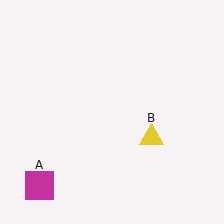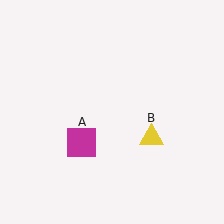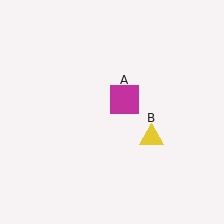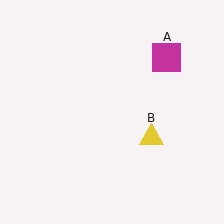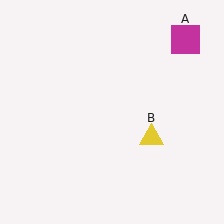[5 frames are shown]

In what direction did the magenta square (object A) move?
The magenta square (object A) moved up and to the right.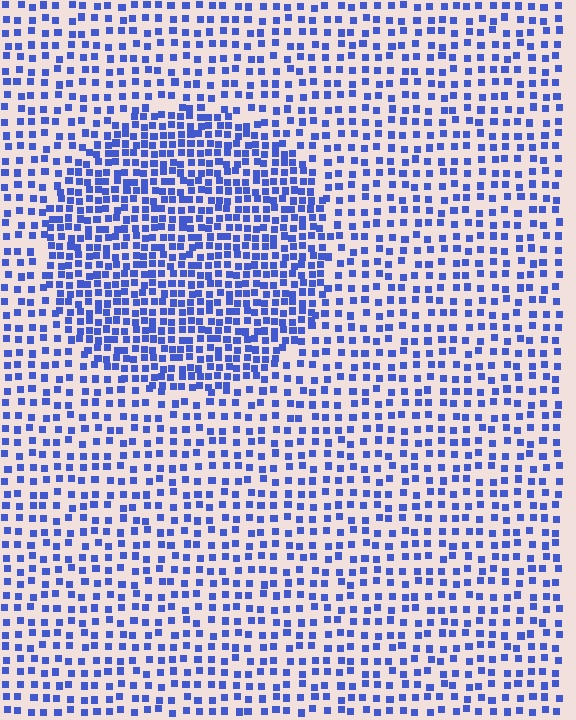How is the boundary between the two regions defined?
The boundary is defined by a change in element density (approximately 1.9x ratio). All elements are the same color, size, and shape.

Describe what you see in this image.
The image contains small blue elements arranged at two different densities. A circle-shaped region is visible where the elements are more densely packed than the surrounding area.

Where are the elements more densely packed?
The elements are more densely packed inside the circle boundary.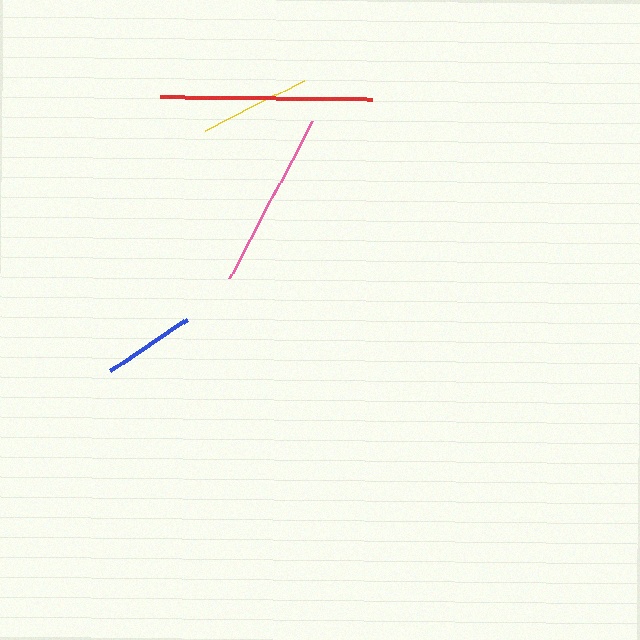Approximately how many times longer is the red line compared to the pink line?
The red line is approximately 1.2 times the length of the pink line.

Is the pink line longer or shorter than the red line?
The red line is longer than the pink line.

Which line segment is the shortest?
The blue line is the shortest at approximately 92 pixels.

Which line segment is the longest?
The red line is the longest at approximately 212 pixels.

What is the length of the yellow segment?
The yellow segment is approximately 110 pixels long.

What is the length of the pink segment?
The pink segment is approximately 178 pixels long.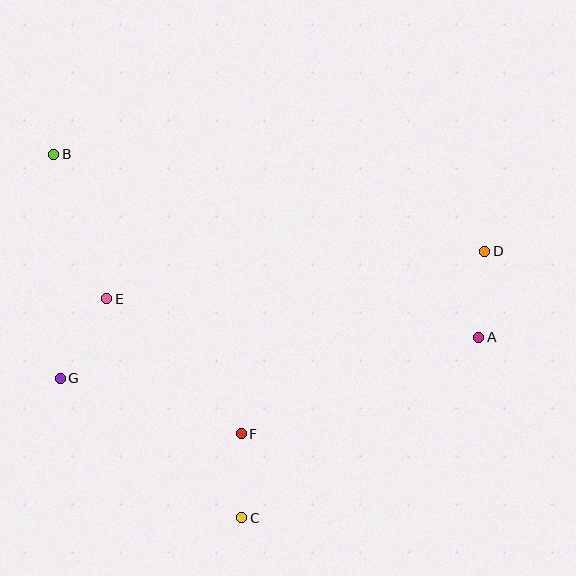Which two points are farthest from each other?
Points A and B are farthest from each other.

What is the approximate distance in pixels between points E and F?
The distance between E and F is approximately 191 pixels.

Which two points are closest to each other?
Points C and F are closest to each other.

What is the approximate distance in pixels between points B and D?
The distance between B and D is approximately 442 pixels.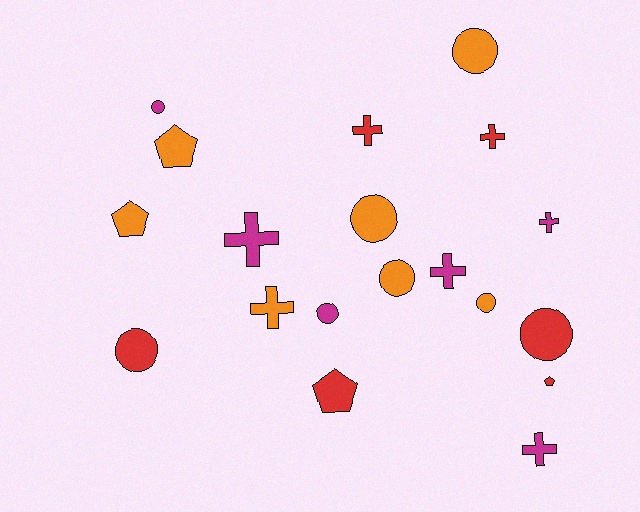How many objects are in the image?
There are 19 objects.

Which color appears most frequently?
Orange, with 7 objects.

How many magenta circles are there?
There are 2 magenta circles.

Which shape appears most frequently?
Circle, with 8 objects.